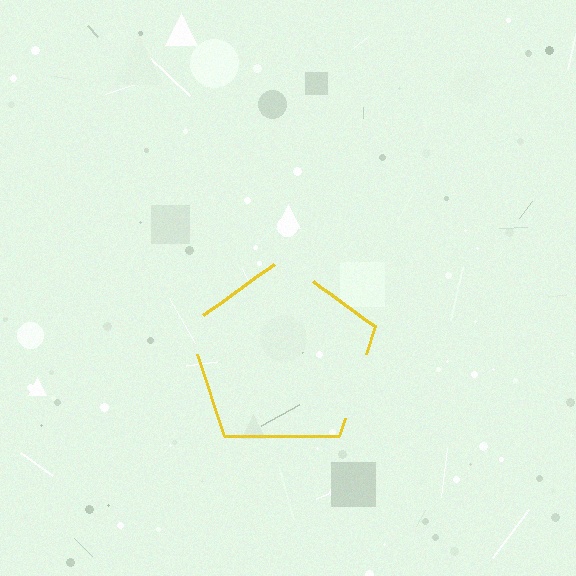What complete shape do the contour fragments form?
The contour fragments form a pentagon.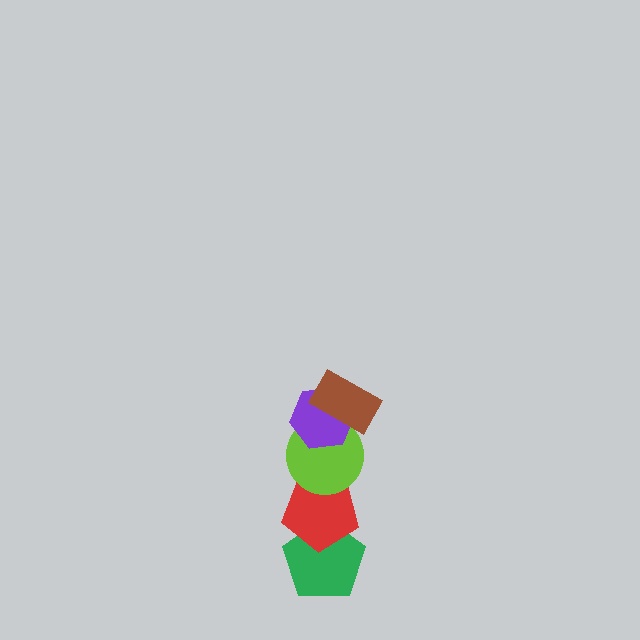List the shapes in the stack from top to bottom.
From top to bottom: the brown rectangle, the purple hexagon, the lime circle, the red pentagon, the green pentagon.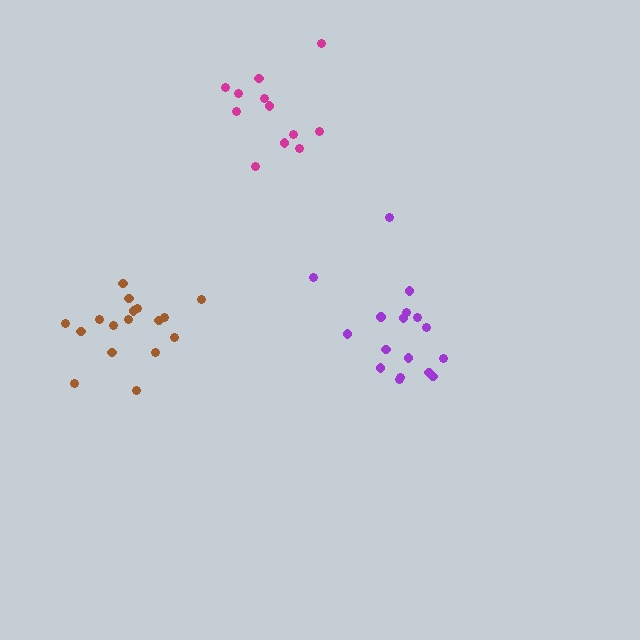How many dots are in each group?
Group 1: 17 dots, Group 2: 17 dots, Group 3: 12 dots (46 total).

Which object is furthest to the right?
The purple cluster is rightmost.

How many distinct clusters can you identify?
There are 3 distinct clusters.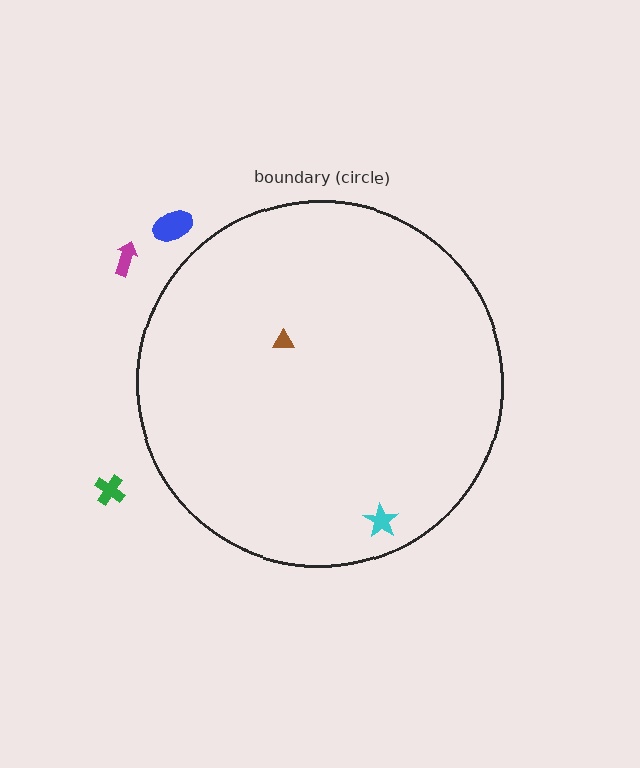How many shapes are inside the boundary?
2 inside, 3 outside.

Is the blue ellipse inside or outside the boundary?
Outside.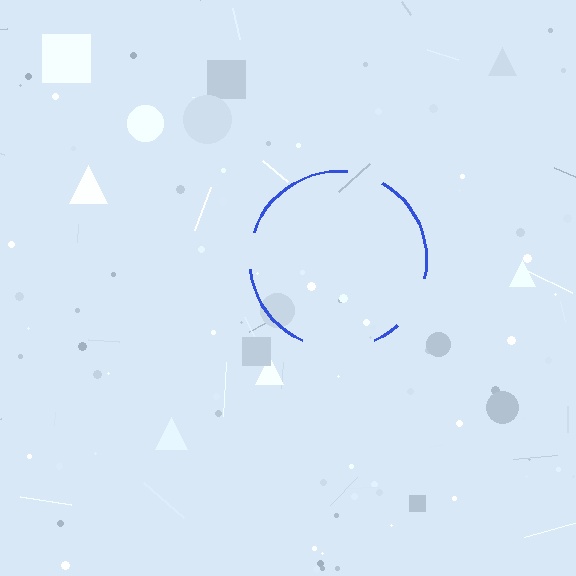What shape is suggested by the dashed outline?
The dashed outline suggests a circle.